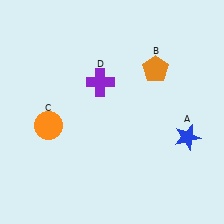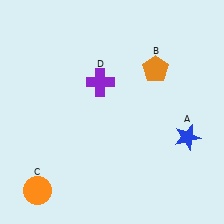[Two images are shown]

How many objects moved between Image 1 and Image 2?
1 object moved between the two images.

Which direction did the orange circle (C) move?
The orange circle (C) moved down.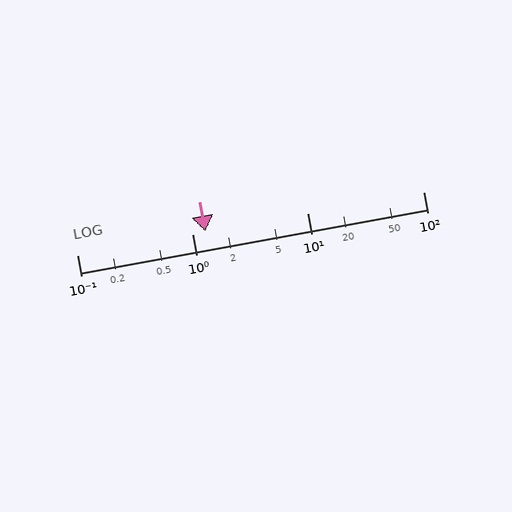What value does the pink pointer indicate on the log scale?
The pointer indicates approximately 1.3.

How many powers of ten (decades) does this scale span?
The scale spans 3 decades, from 0.1 to 100.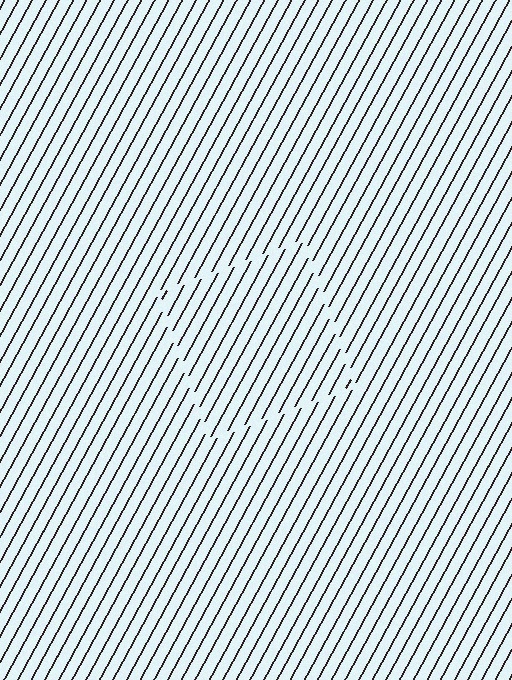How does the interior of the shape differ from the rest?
The interior of the shape contains the same grating, shifted by half a period — the contour is defined by the phase discontinuity where line-ends from the inner and outer gratings abut.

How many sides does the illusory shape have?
4 sides — the line-ends trace a square.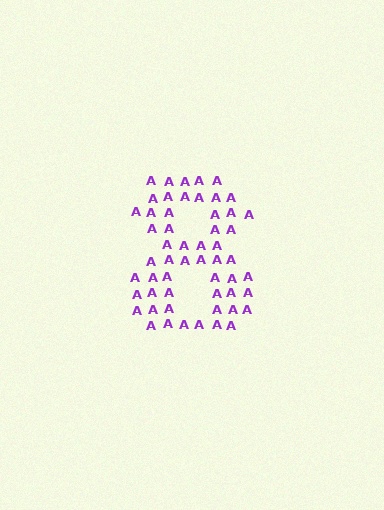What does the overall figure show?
The overall figure shows the digit 8.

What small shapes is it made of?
It is made of small letter A's.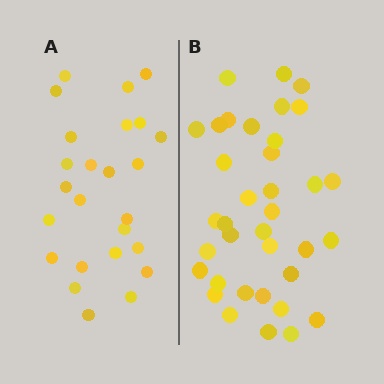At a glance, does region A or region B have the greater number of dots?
Region B (the right region) has more dots.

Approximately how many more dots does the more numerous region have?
Region B has roughly 12 or so more dots than region A.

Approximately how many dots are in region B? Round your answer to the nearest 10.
About 40 dots. (The exact count is 36, which rounds to 40.)